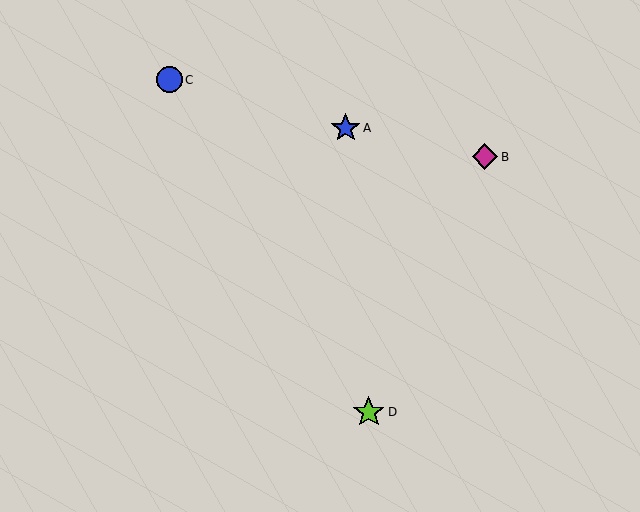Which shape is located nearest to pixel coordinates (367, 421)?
The lime star (labeled D) at (369, 412) is nearest to that location.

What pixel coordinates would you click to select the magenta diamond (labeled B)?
Click at (485, 157) to select the magenta diamond B.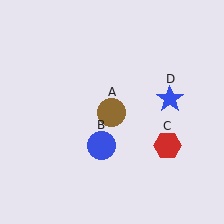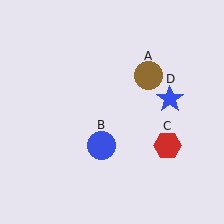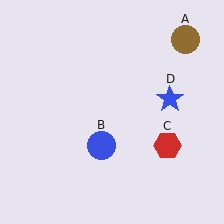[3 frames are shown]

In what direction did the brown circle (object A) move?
The brown circle (object A) moved up and to the right.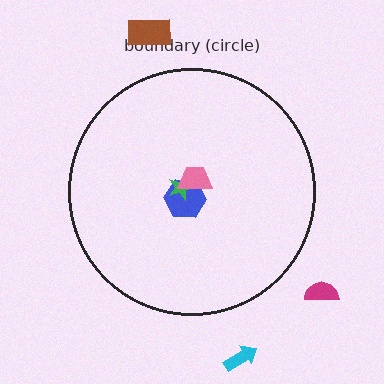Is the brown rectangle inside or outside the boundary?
Outside.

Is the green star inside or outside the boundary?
Inside.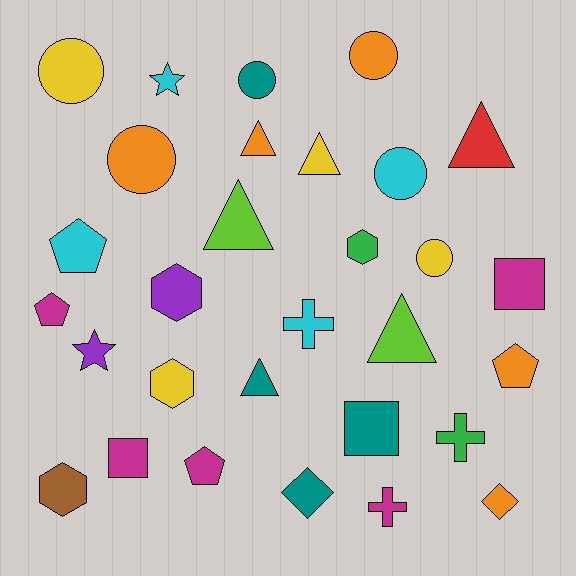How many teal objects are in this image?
There are 4 teal objects.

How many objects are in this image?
There are 30 objects.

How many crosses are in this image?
There are 3 crosses.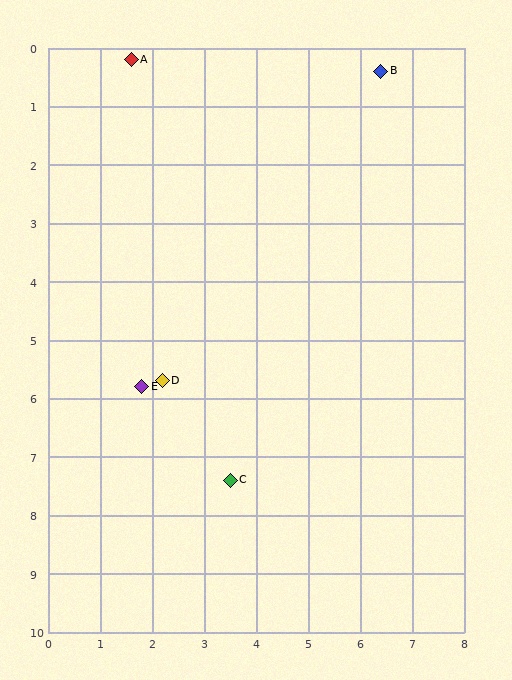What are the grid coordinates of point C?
Point C is at approximately (3.5, 7.4).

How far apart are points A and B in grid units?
Points A and B are about 4.8 grid units apart.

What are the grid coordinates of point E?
Point E is at approximately (1.8, 5.8).